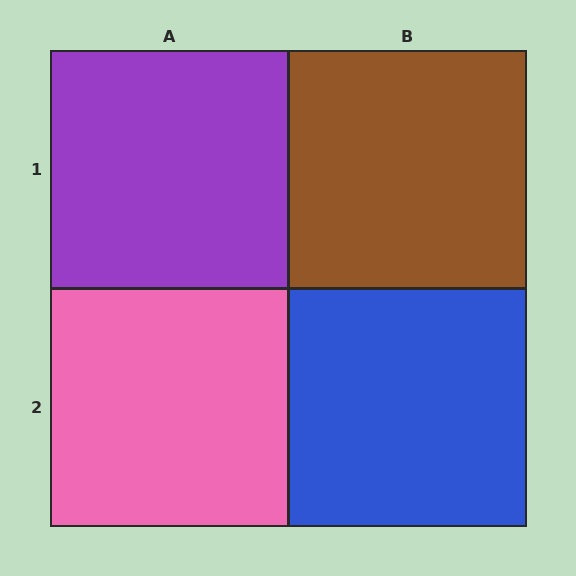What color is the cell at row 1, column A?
Purple.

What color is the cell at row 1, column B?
Brown.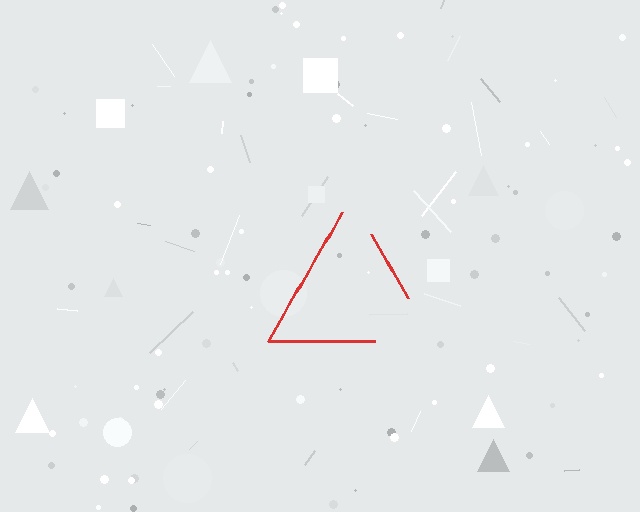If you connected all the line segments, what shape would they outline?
They would outline a triangle.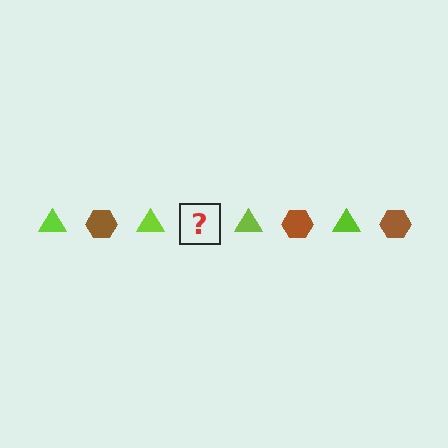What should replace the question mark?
The question mark should be replaced with a brown hexagon.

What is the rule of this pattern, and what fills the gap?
The rule is that the pattern alternates between lime triangle and brown hexagon. The gap should be filled with a brown hexagon.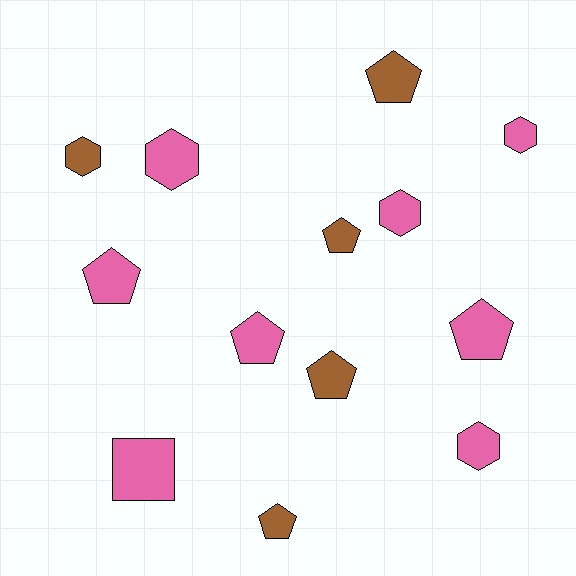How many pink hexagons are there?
There are 4 pink hexagons.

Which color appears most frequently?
Pink, with 8 objects.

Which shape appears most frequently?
Pentagon, with 7 objects.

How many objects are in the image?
There are 13 objects.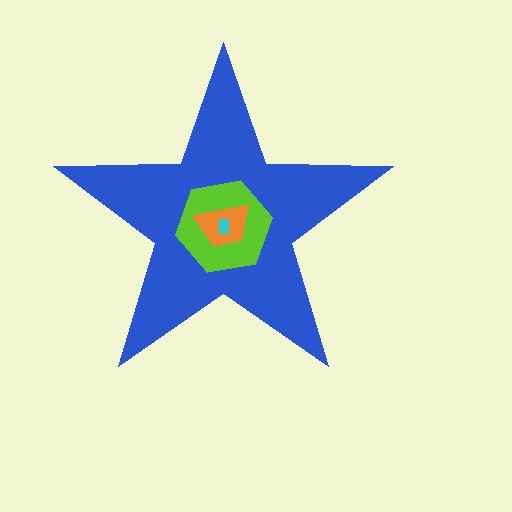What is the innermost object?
The cyan rectangle.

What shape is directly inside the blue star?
The lime hexagon.